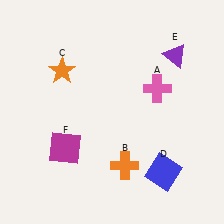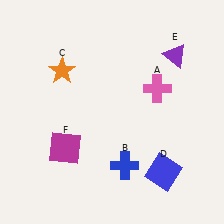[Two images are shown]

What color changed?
The cross (B) changed from orange in Image 1 to blue in Image 2.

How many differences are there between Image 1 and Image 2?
There is 1 difference between the two images.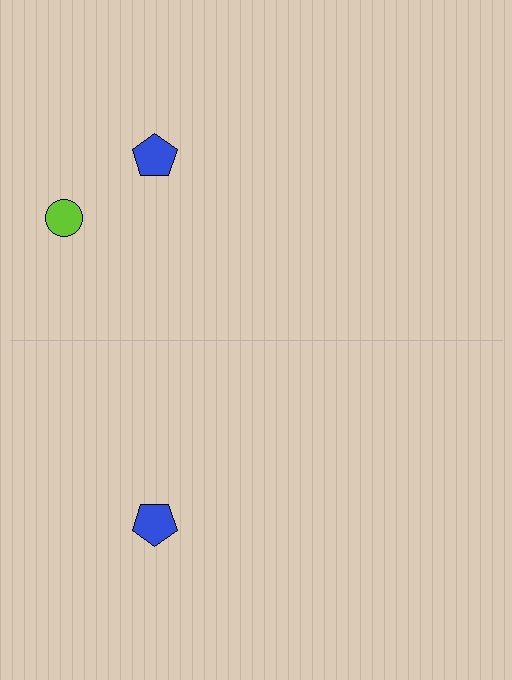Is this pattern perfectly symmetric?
No, the pattern is not perfectly symmetric. A lime circle is missing from the bottom side.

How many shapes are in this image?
There are 3 shapes in this image.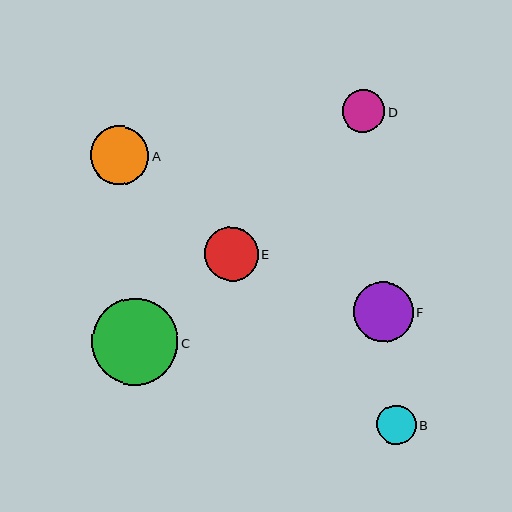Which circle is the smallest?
Circle B is the smallest with a size of approximately 39 pixels.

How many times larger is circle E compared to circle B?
Circle E is approximately 1.4 times the size of circle B.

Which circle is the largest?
Circle C is the largest with a size of approximately 86 pixels.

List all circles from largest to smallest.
From largest to smallest: C, F, A, E, D, B.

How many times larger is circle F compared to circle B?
Circle F is approximately 1.5 times the size of circle B.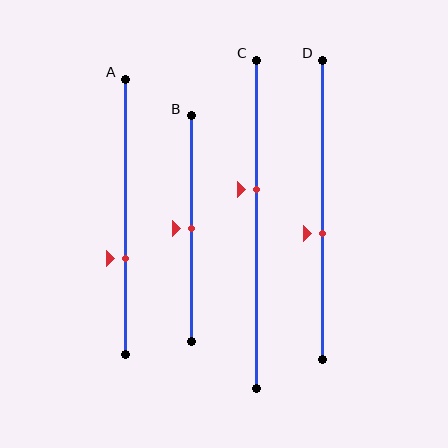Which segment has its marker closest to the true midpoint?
Segment B has its marker closest to the true midpoint.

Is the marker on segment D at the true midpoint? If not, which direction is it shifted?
No, the marker on segment D is shifted downward by about 8% of the segment length.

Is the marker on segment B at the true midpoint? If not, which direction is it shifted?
Yes, the marker on segment B is at the true midpoint.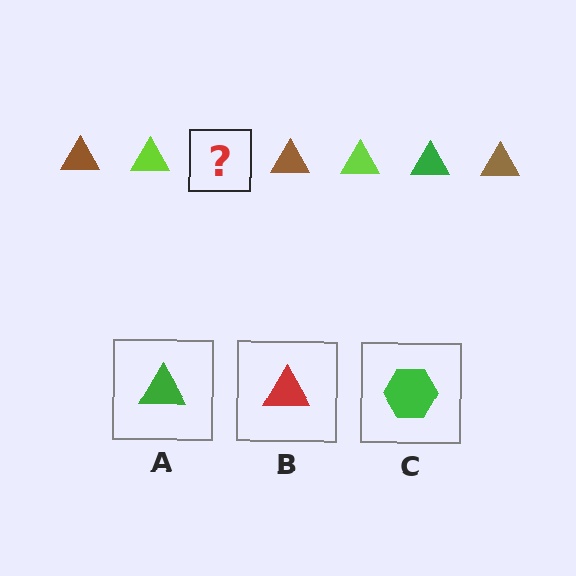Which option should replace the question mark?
Option A.